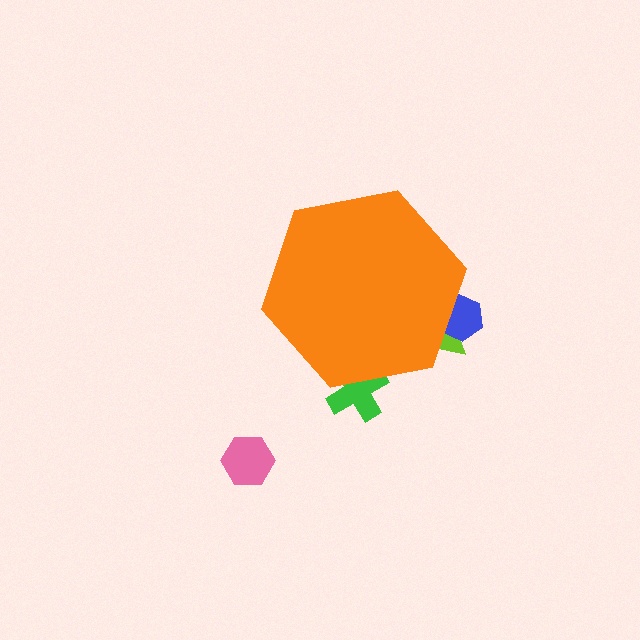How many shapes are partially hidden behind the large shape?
3 shapes are partially hidden.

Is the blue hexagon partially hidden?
Yes, the blue hexagon is partially hidden behind the orange hexagon.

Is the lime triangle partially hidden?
Yes, the lime triangle is partially hidden behind the orange hexagon.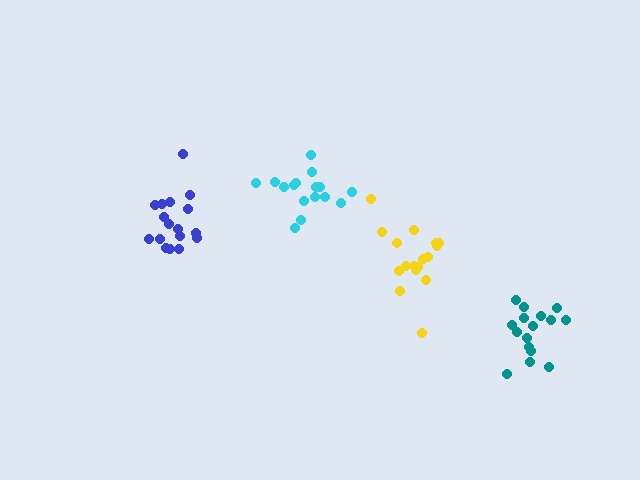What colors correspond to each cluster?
The clusters are colored: yellow, blue, cyan, teal.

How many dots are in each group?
Group 1: 17 dots, Group 2: 17 dots, Group 3: 16 dots, Group 4: 16 dots (66 total).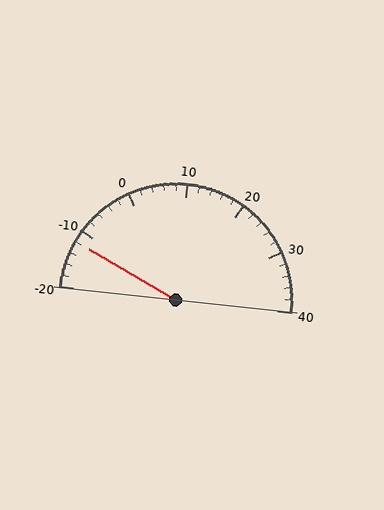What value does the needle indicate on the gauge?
The needle indicates approximately -12.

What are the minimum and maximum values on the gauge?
The gauge ranges from -20 to 40.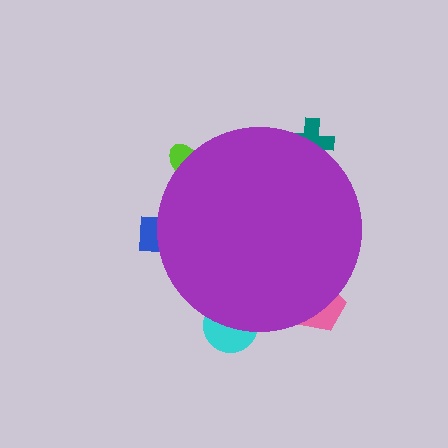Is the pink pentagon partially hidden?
Yes, the pink pentagon is partially hidden behind the purple circle.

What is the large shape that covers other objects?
A purple circle.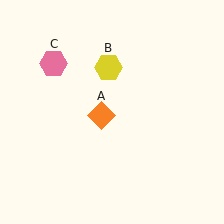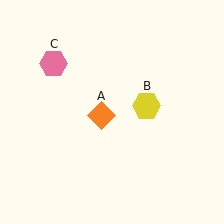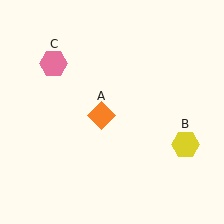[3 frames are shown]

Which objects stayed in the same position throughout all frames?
Orange diamond (object A) and pink hexagon (object C) remained stationary.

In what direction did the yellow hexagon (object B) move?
The yellow hexagon (object B) moved down and to the right.